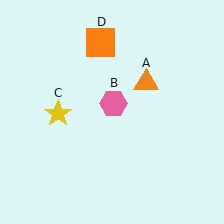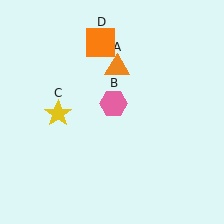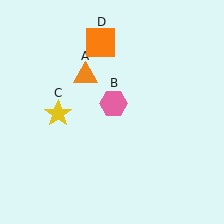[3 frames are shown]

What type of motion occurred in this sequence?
The orange triangle (object A) rotated counterclockwise around the center of the scene.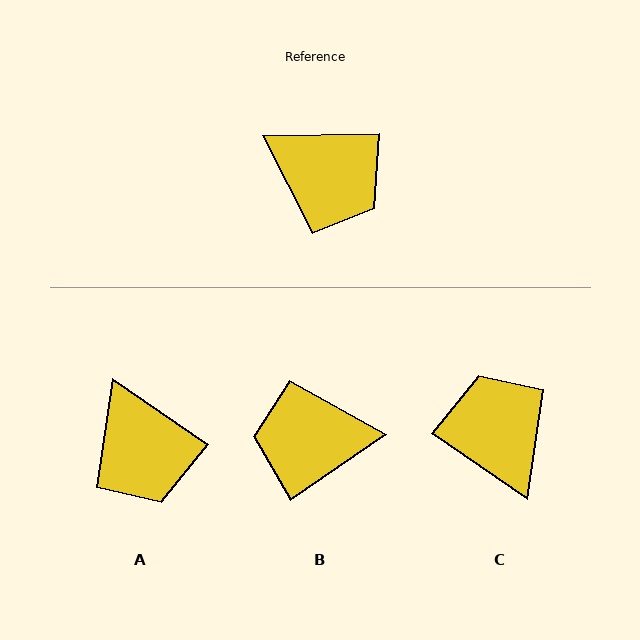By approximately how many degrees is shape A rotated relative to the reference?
Approximately 36 degrees clockwise.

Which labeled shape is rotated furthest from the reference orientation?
B, about 146 degrees away.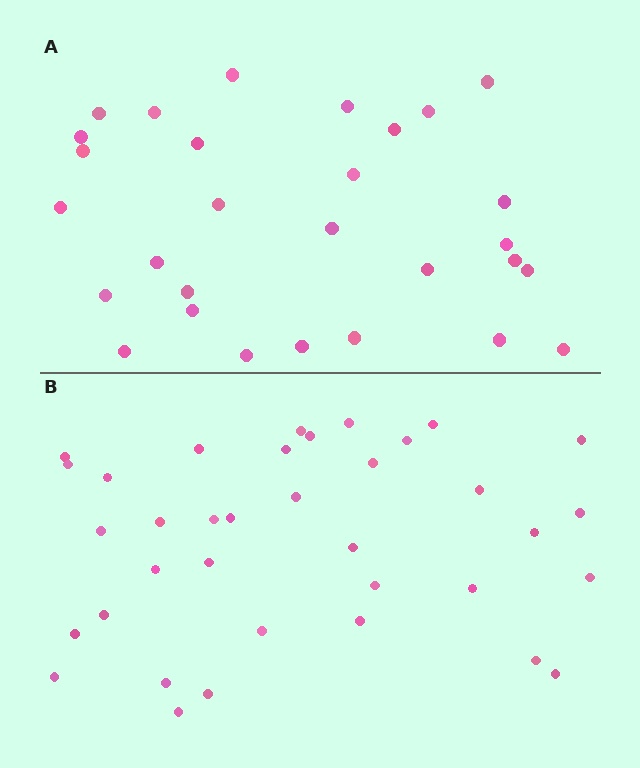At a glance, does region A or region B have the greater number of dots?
Region B (the bottom region) has more dots.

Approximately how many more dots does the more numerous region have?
Region B has roughly 8 or so more dots than region A.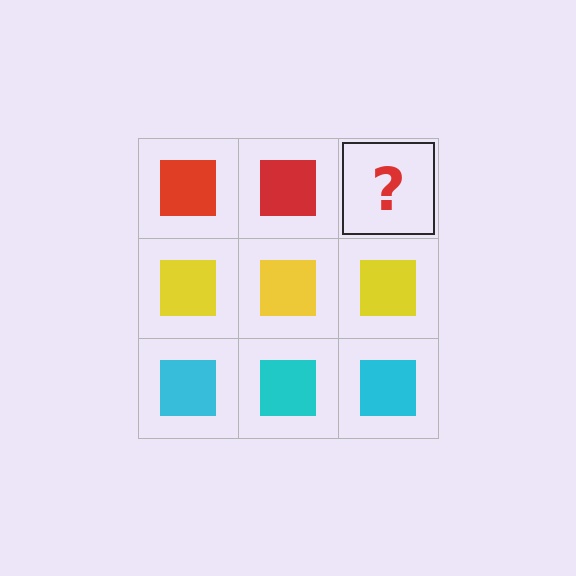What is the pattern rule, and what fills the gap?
The rule is that each row has a consistent color. The gap should be filled with a red square.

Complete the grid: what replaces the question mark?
The question mark should be replaced with a red square.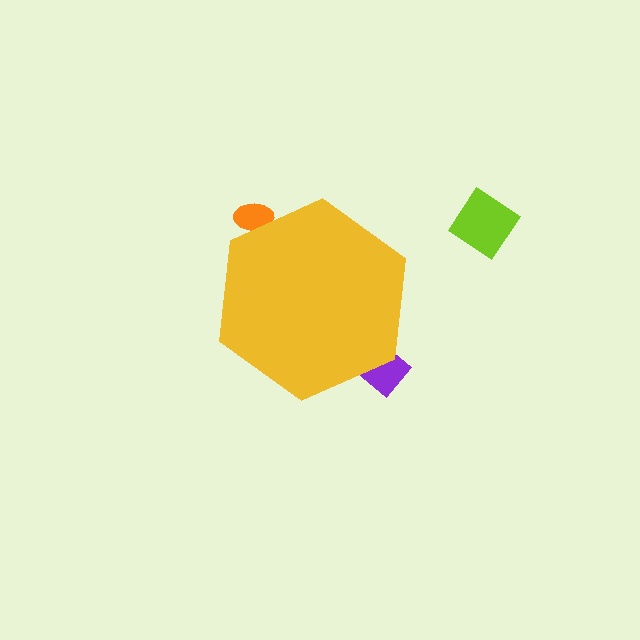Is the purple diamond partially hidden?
Yes, the purple diamond is partially hidden behind the yellow hexagon.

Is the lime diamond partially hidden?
No, the lime diamond is fully visible.